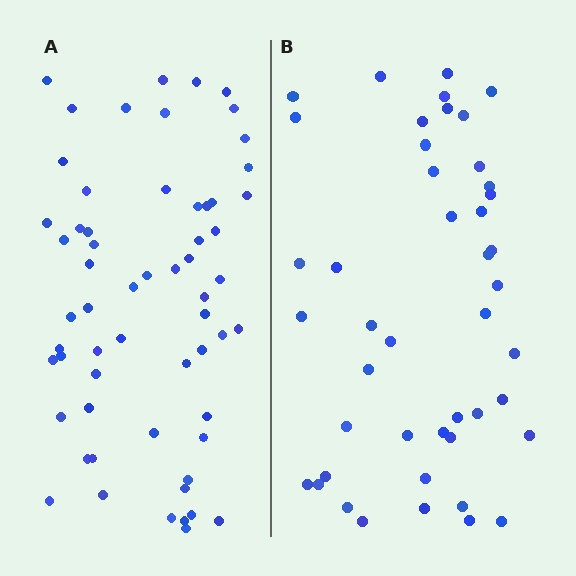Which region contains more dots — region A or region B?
Region A (the left region) has more dots.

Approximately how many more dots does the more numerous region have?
Region A has approximately 15 more dots than region B.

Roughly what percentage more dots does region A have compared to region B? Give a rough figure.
About 35% more.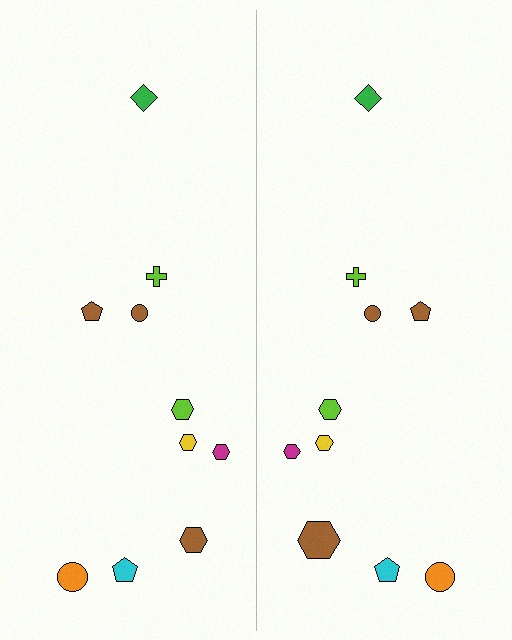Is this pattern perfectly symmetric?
No, the pattern is not perfectly symmetric. The brown hexagon on the right side has a different size than its mirror counterpart.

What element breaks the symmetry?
The brown hexagon on the right side has a different size than its mirror counterpart.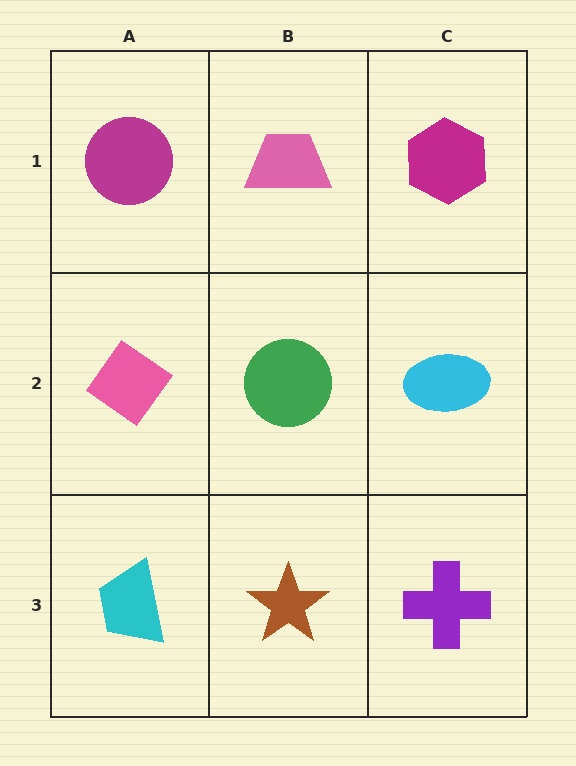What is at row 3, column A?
A cyan trapezoid.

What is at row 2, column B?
A green circle.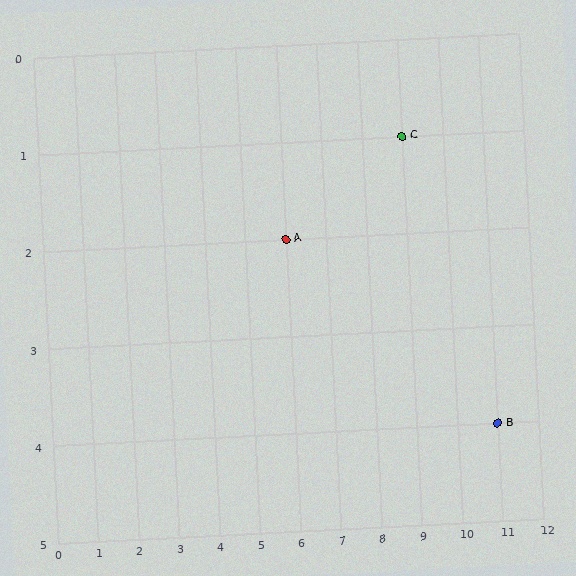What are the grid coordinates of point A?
Point A is at grid coordinates (6, 2).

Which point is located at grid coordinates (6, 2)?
Point A is at (6, 2).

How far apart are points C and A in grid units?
Points C and A are 3 columns and 1 row apart (about 3.2 grid units diagonally).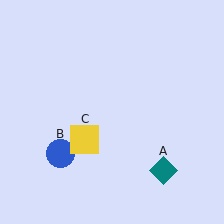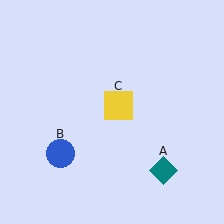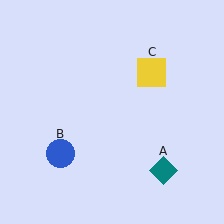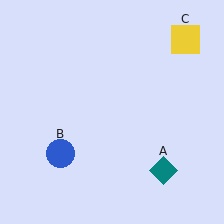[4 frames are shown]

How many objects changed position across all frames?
1 object changed position: yellow square (object C).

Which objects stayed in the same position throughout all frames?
Teal diamond (object A) and blue circle (object B) remained stationary.